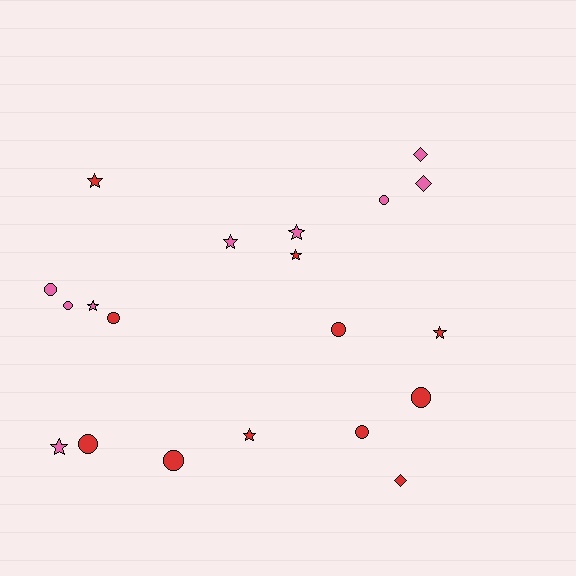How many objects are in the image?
There are 20 objects.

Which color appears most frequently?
Red, with 11 objects.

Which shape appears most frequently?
Circle, with 9 objects.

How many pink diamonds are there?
There are 2 pink diamonds.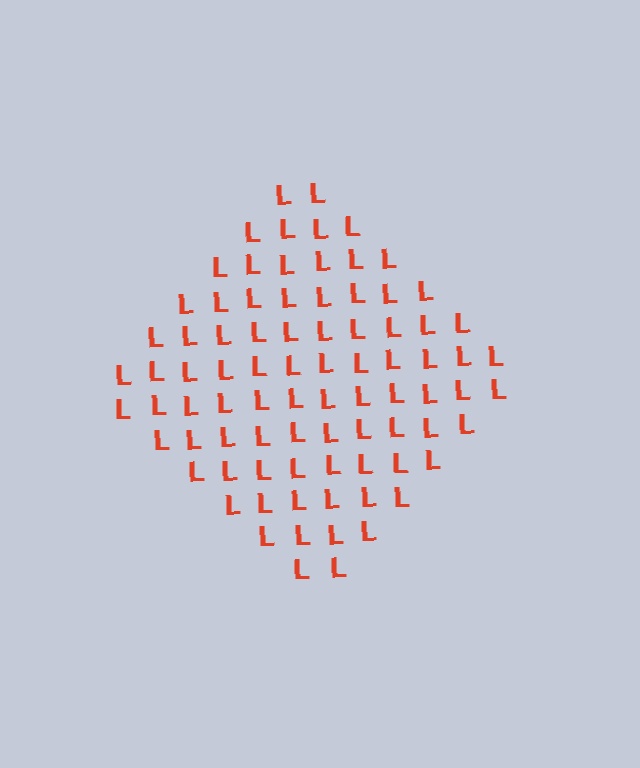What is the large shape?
The large shape is a diamond.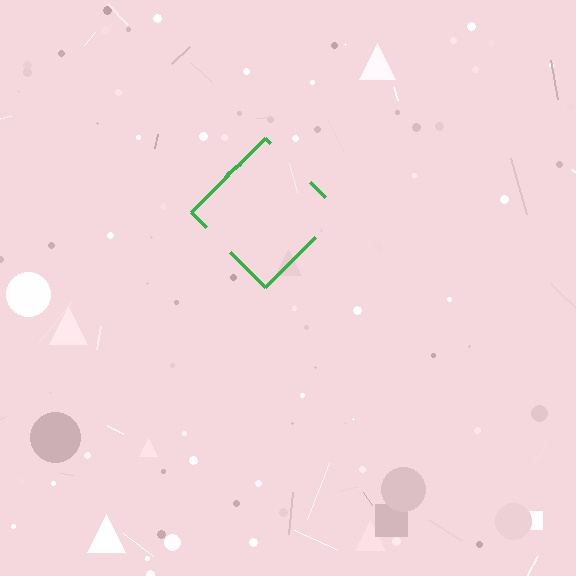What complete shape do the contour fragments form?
The contour fragments form a diamond.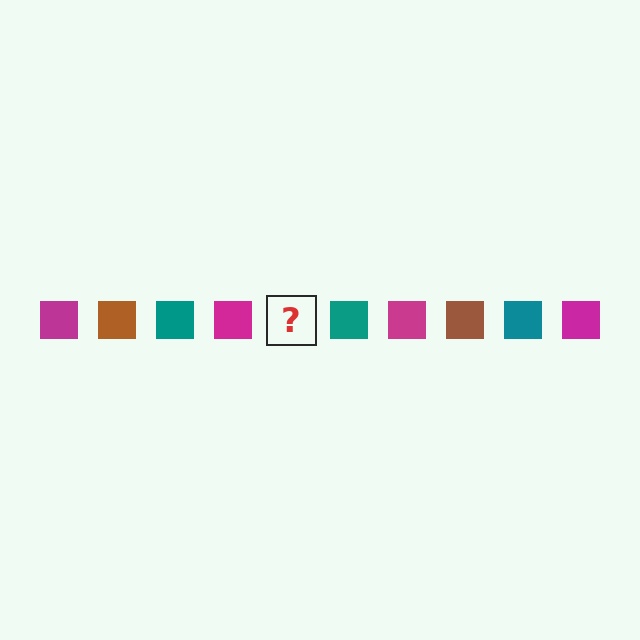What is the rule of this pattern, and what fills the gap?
The rule is that the pattern cycles through magenta, brown, teal squares. The gap should be filled with a brown square.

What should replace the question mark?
The question mark should be replaced with a brown square.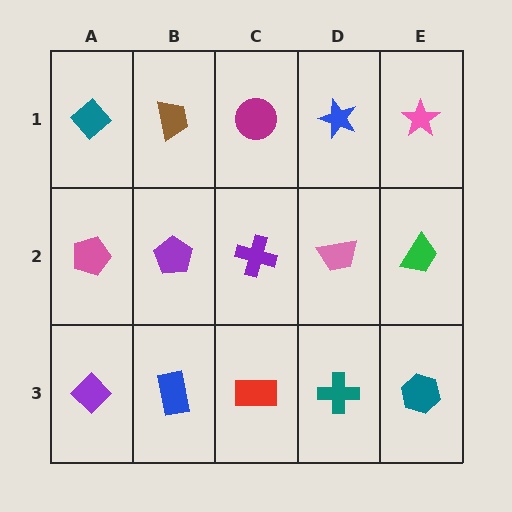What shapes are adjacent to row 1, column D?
A pink trapezoid (row 2, column D), a magenta circle (row 1, column C), a pink star (row 1, column E).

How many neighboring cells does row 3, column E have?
2.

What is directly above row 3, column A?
A pink pentagon.